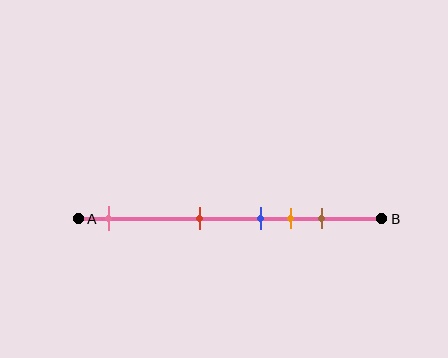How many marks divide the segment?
There are 5 marks dividing the segment.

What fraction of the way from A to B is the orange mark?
The orange mark is approximately 70% (0.7) of the way from A to B.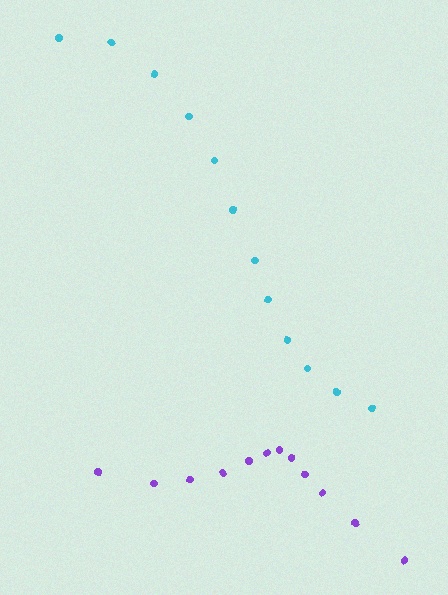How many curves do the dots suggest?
There are 2 distinct paths.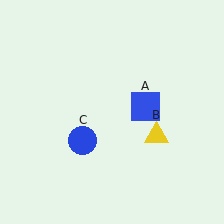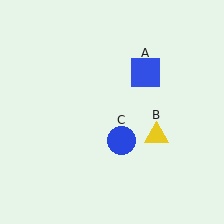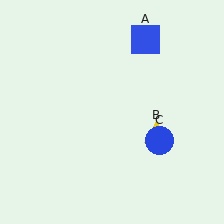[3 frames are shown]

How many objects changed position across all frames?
2 objects changed position: blue square (object A), blue circle (object C).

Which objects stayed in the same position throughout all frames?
Yellow triangle (object B) remained stationary.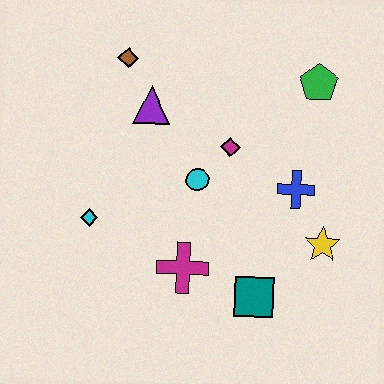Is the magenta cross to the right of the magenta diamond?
No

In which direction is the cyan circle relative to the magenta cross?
The cyan circle is above the magenta cross.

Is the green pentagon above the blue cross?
Yes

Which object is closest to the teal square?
The magenta cross is closest to the teal square.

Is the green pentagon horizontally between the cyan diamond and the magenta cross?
No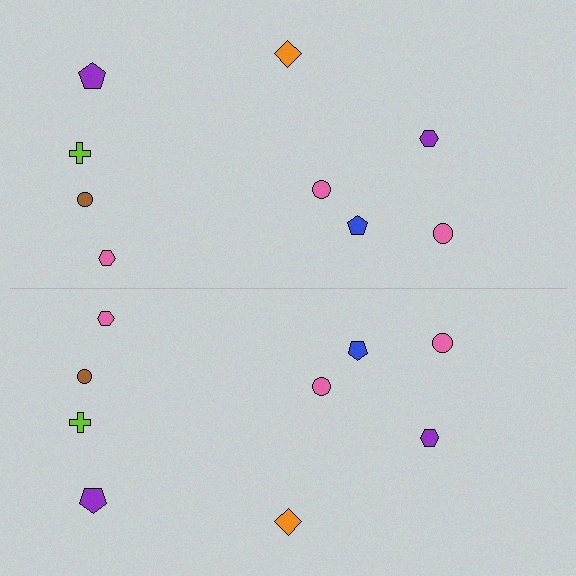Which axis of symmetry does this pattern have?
The pattern has a horizontal axis of symmetry running through the center of the image.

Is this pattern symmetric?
Yes, this pattern has bilateral (reflection) symmetry.